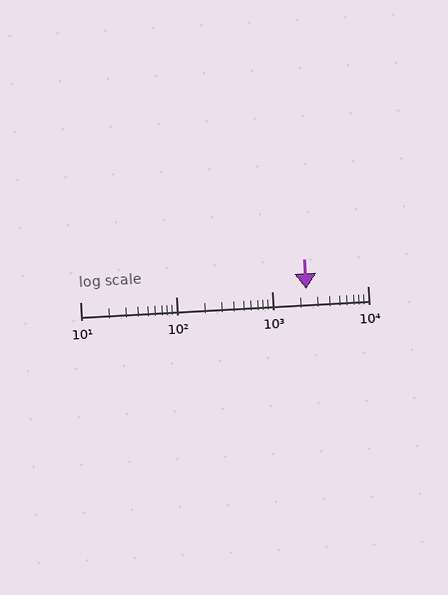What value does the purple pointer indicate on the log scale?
The pointer indicates approximately 2300.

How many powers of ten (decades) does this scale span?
The scale spans 3 decades, from 10 to 10000.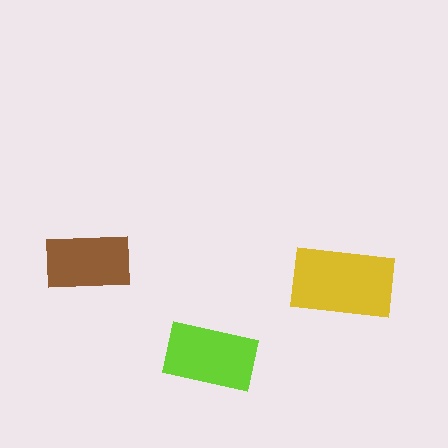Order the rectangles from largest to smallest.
the yellow one, the lime one, the brown one.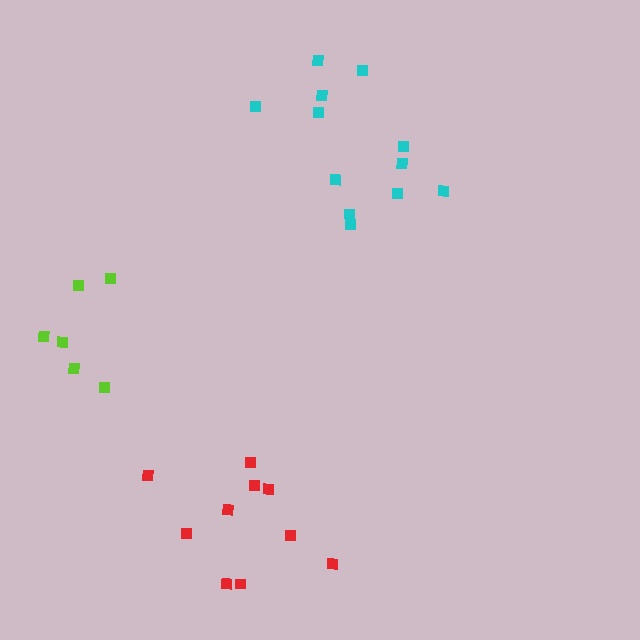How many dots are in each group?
Group 1: 6 dots, Group 2: 12 dots, Group 3: 10 dots (28 total).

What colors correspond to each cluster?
The clusters are colored: lime, cyan, red.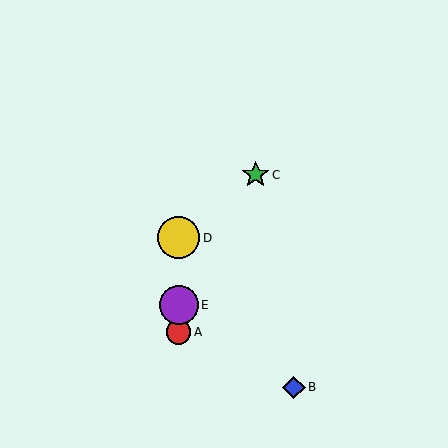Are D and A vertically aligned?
Yes, both are at x≈179.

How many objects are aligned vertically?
3 objects (A, D, E) are aligned vertically.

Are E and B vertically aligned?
No, E is at x≈179 and B is at x≈294.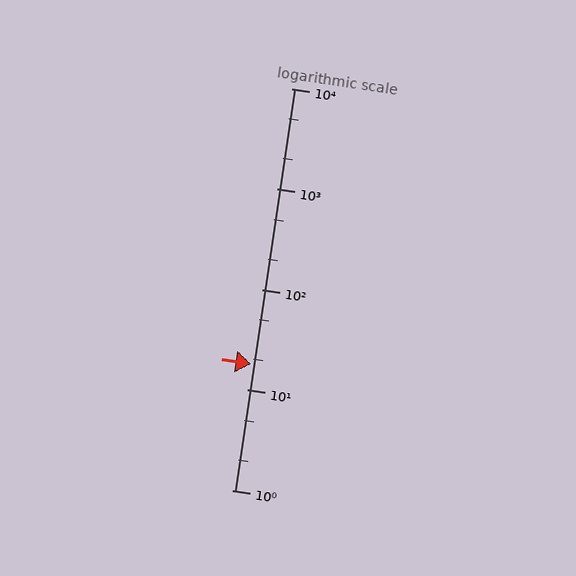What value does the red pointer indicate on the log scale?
The pointer indicates approximately 18.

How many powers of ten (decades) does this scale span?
The scale spans 4 decades, from 1 to 10000.